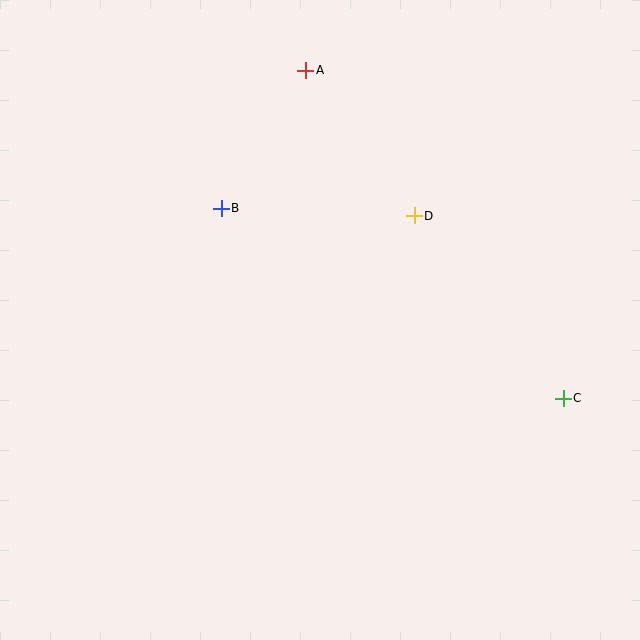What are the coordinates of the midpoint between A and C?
The midpoint between A and C is at (435, 234).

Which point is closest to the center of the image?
Point D at (414, 216) is closest to the center.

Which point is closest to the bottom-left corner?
Point B is closest to the bottom-left corner.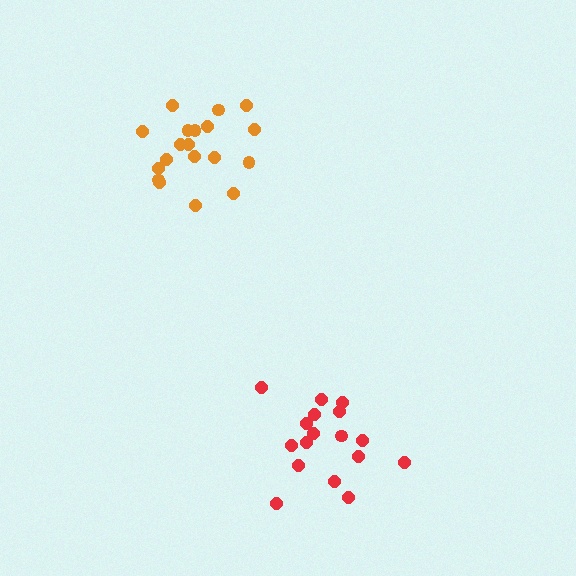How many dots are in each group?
Group 1: 17 dots, Group 2: 19 dots (36 total).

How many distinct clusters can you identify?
There are 2 distinct clusters.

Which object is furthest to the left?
The orange cluster is leftmost.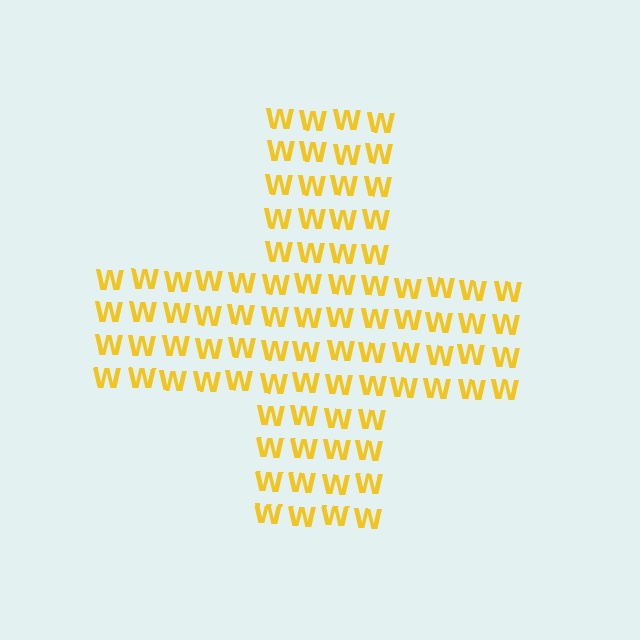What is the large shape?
The large shape is a cross.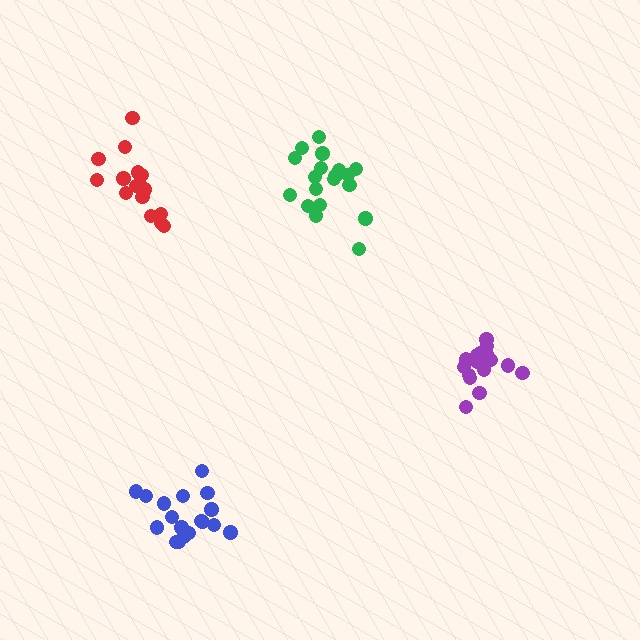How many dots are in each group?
Group 1: 19 dots, Group 2: 16 dots, Group 3: 18 dots, Group 4: 16 dots (69 total).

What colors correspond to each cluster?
The clusters are colored: green, purple, blue, red.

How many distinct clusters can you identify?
There are 4 distinct clusters.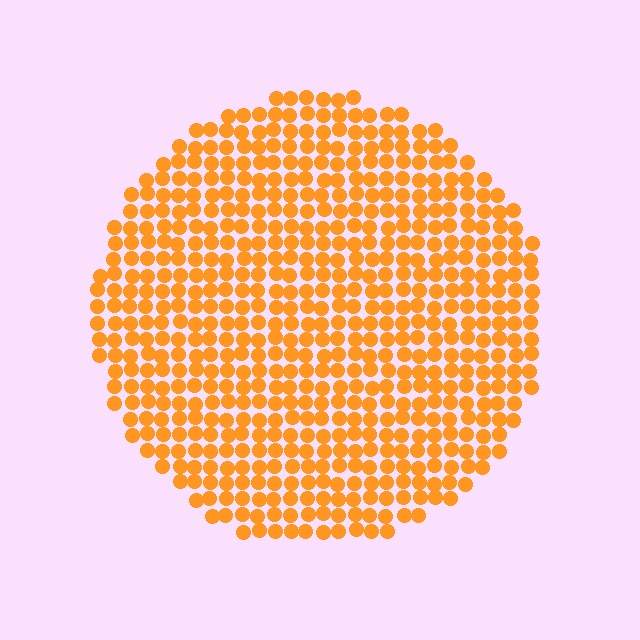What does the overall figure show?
The overall figure shows a circle.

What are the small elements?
The small elements are circles.